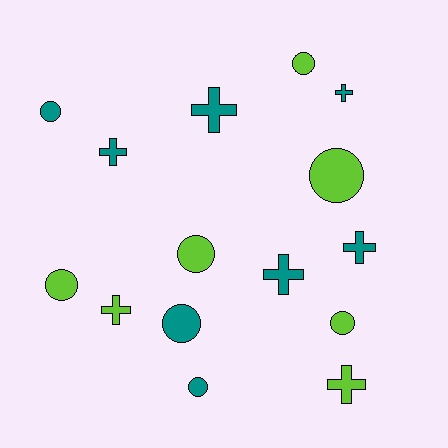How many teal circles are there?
There are 3 teal circles.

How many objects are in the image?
There are 15 objects.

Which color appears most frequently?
Teal, with 8 objects.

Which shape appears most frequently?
Circle, with 8 objects.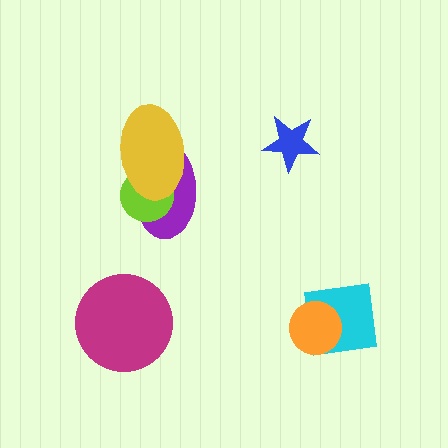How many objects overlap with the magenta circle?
0 objects overlap with the magenta circle.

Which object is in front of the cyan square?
The orange circle is in front of the cyan square.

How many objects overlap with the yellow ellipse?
2 objects overlap with the yellow ellipse.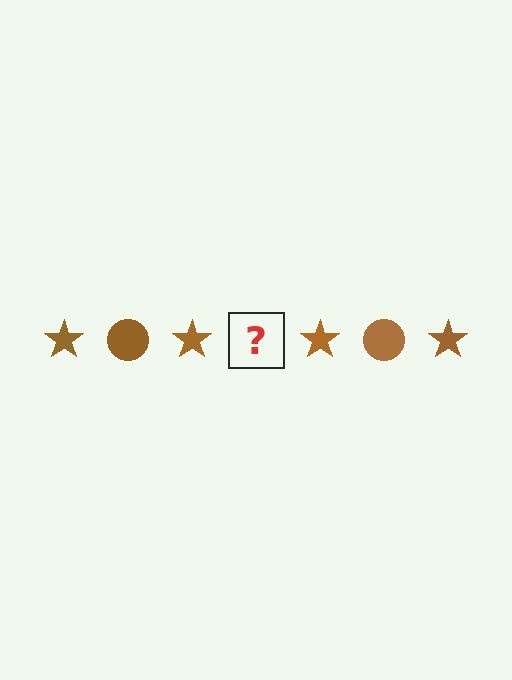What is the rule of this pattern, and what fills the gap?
The rule is that the pattern cycles through star, circle shapes in brown. The gap should be filled with a brown circle.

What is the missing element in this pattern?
The missing element is a brown circle.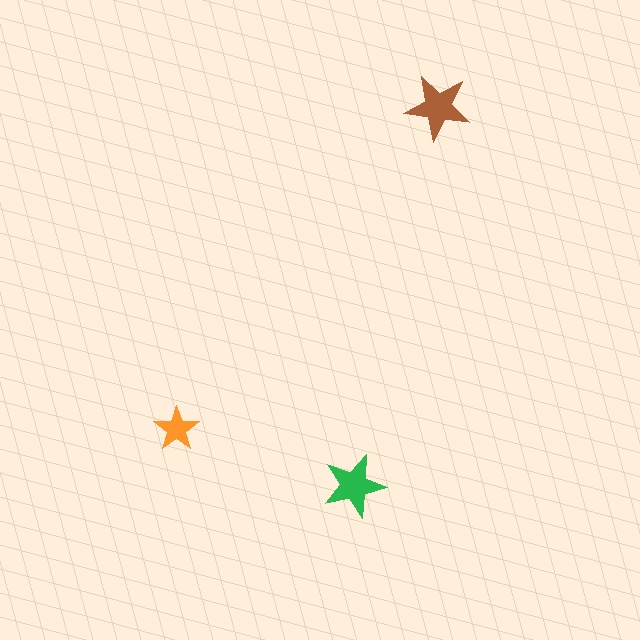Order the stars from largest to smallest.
the brown one, the green one, the orange one.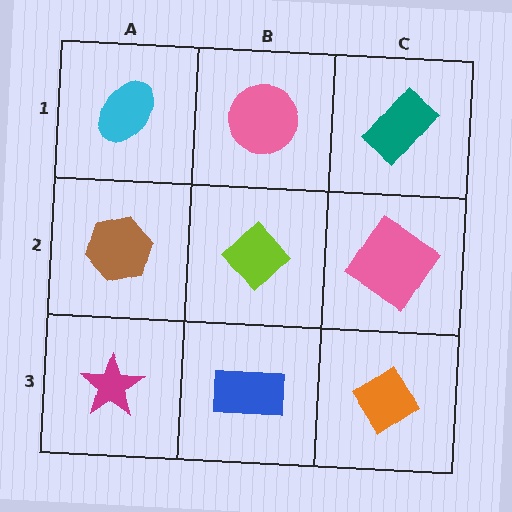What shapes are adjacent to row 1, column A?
A brown hexagon (row 2, column A), a pink circle (row 1, column B).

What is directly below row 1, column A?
A brown hexagon.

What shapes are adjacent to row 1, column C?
A pink diamond (row 2, column C), a pink circle (row 1, column B).